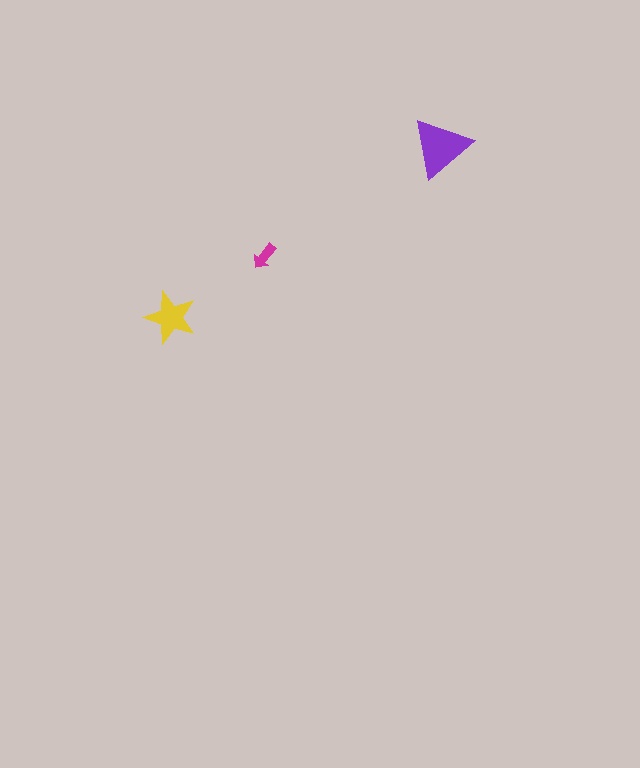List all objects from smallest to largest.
The magenta arrow, the yellow star, the purple triangle.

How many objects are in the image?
There are 3 objects in the image.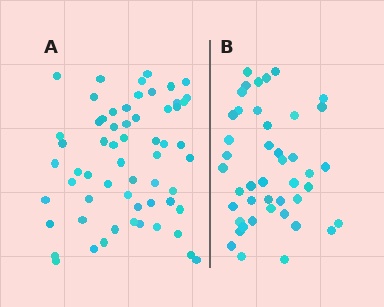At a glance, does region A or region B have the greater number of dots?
Region A (the left region) has more dots.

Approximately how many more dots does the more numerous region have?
Region A has approximately 15 more dots than region B.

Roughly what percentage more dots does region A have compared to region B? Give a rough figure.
About 35% more.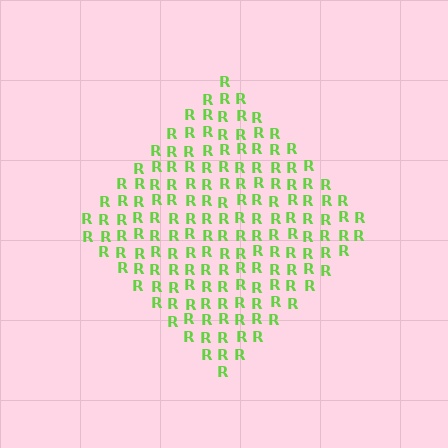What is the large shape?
The large shape is a diamond.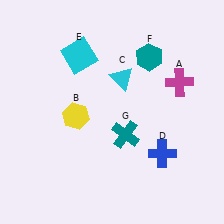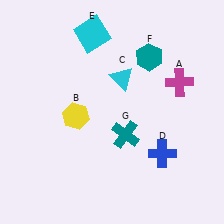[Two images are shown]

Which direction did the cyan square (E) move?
The cyan square (E) moved up.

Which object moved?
The cyan square (E) moved up.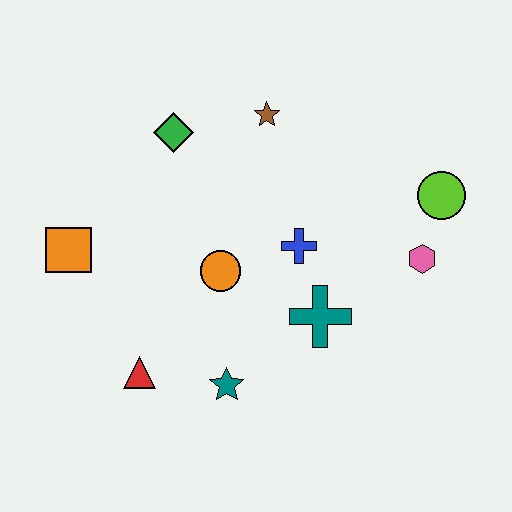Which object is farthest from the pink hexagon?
The orange square is farthest from the pink hexagon.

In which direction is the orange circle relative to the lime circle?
The orange circle is to the left of the lime circle.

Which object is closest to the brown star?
The green diamond is closest to the brown star.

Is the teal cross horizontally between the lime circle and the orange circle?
Yes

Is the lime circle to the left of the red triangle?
No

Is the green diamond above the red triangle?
Yes